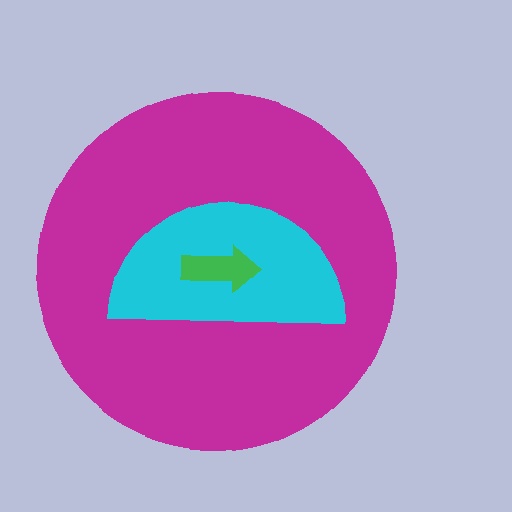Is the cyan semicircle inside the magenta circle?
Yes.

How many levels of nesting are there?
3.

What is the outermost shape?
The magenta circle.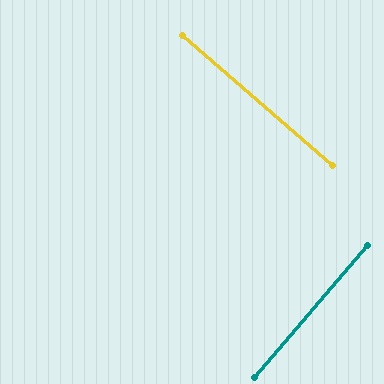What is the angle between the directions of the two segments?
Approximately 90 degrees.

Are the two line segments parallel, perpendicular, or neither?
Perpendicular — they meet at approximately 90°.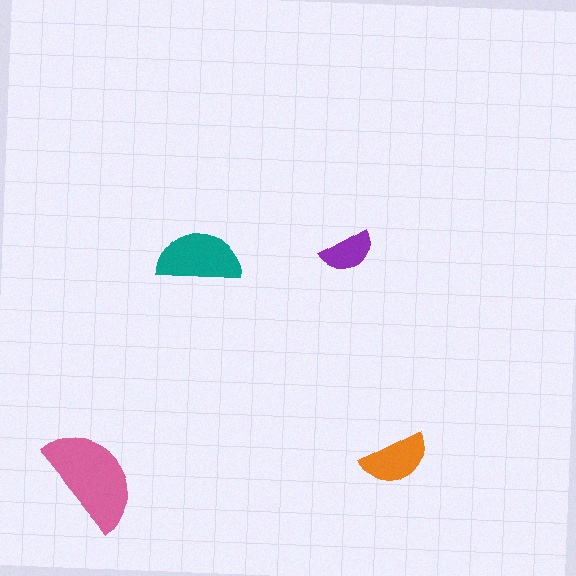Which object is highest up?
The purple semicircle is topmost.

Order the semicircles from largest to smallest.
the pink one, the teal one, the orange one, the purple one.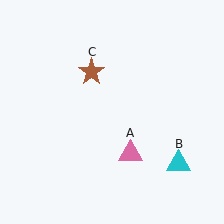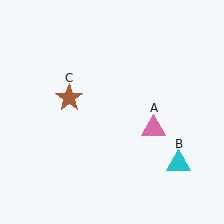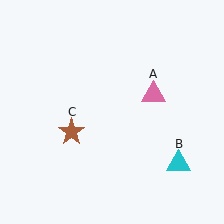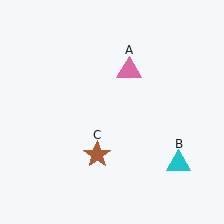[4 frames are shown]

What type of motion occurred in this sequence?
The pink triangle (object A), brown star (object C) rotated counterclockwise around the center of the scene.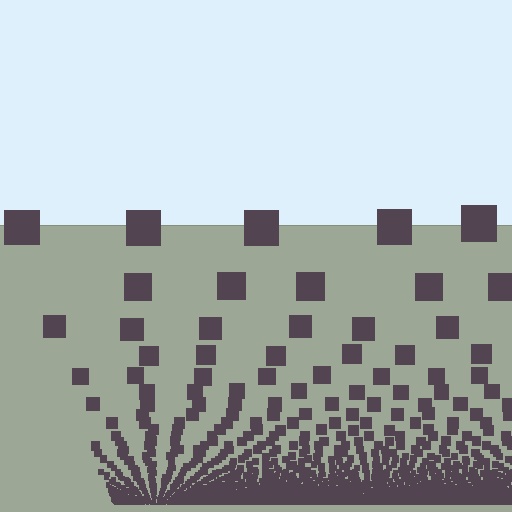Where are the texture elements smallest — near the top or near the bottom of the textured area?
Near the bottom.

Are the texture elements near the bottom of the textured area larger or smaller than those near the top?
Smaller. The gradient is inverted — elements near the bottom are smaller and denser.